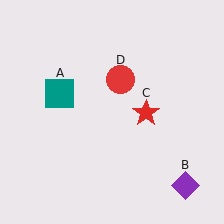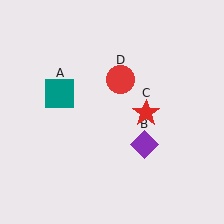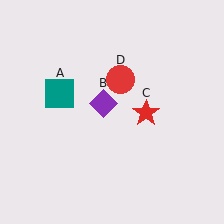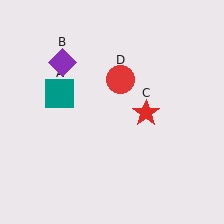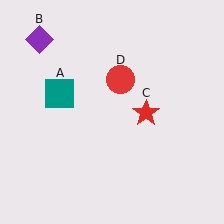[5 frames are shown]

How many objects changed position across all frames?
1 object changed position: purple diamond (object B).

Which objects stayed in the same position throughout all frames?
Teal square (object A) and red star (object C) and red circle (object D) remained stationary.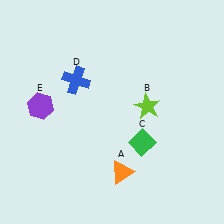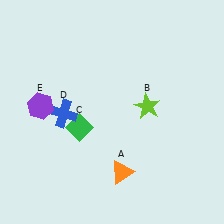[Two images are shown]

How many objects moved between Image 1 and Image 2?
2 objects moved between the two images.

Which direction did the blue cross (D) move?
The blue cross (D) moved down.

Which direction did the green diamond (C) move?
The green diamond (C) moved left.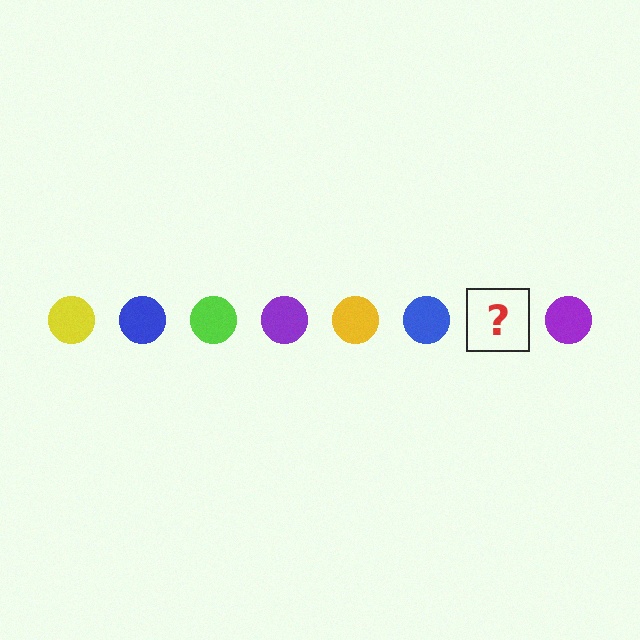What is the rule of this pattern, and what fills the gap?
The rule is that the pattern cycles through yellow, blue, lime, purple circles. The gap should be filled with a lime circle.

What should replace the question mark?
The question mark should be replaced with a lime circle.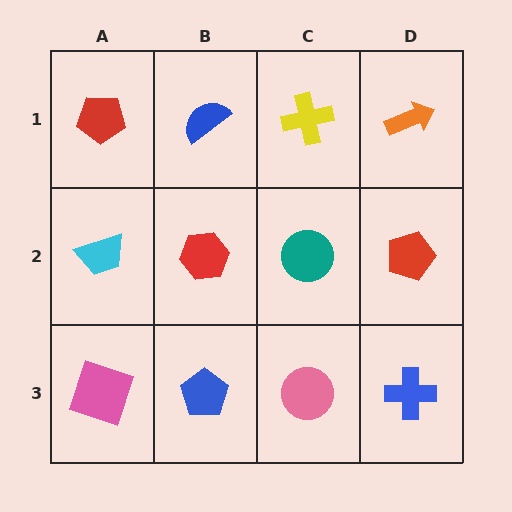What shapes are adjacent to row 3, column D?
A red pentagon (row 2, column D), a pink circle (row 3, column C).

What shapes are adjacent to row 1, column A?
A cyan trapezoid (row 2, column A), a blue semicircle (row 1, column B).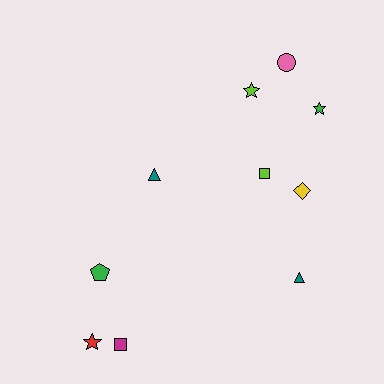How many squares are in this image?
There are 2 squares.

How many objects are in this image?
There are 10 objects.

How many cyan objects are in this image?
There are no cyan objects.